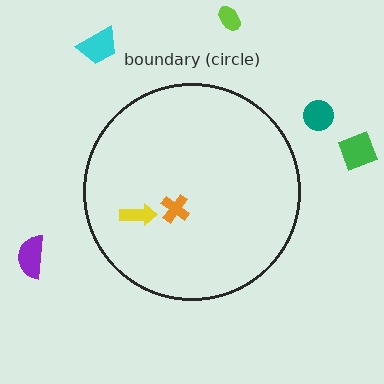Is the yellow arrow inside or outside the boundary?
Inside.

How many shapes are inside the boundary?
2 inside, 5 outside.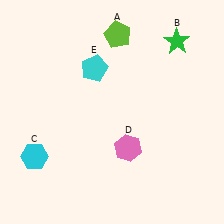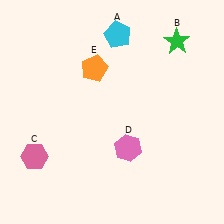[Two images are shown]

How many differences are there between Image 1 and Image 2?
There are 3 differences between the two images.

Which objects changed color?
A changed from lime to cyan. C changed from cyan to pink. E changed from cyan to orange.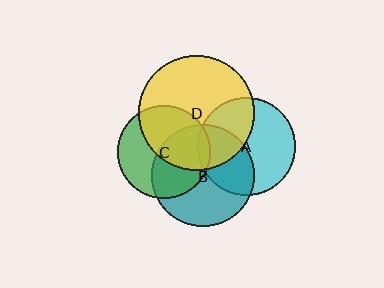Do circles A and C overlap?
Yes.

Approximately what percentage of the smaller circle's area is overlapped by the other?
Approximately 5%.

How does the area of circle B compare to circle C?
Approximately 1.2 times.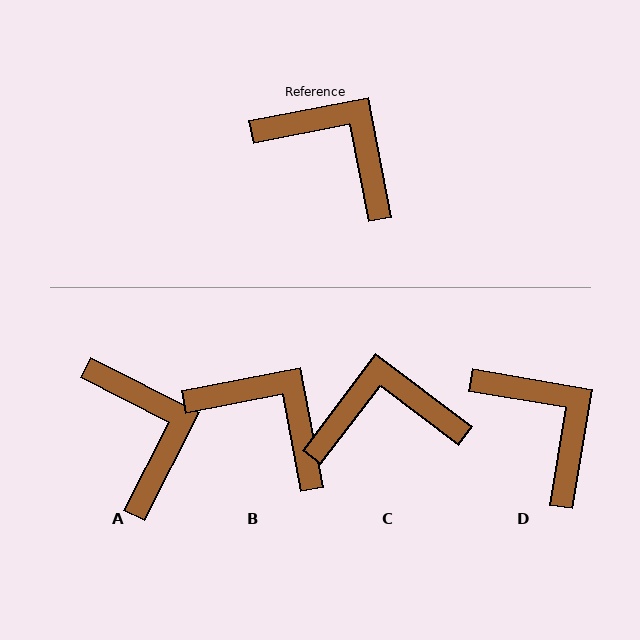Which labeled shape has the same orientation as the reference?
B.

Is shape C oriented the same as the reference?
No, it is off by about 42 degrees.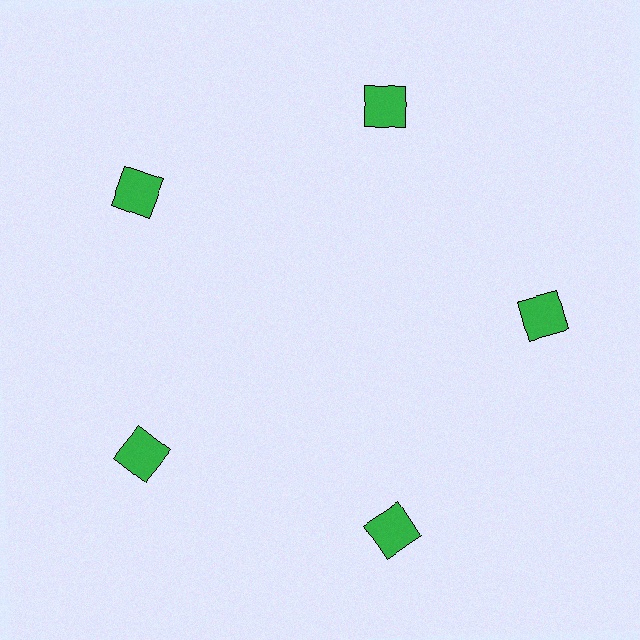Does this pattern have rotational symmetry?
Yes, this pattern has 5-fold rotational symmetry. It looks the same after rotating 72 degrees around the center.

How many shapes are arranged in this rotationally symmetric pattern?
There are 5 shapes, arranged in 5 groups of 1.